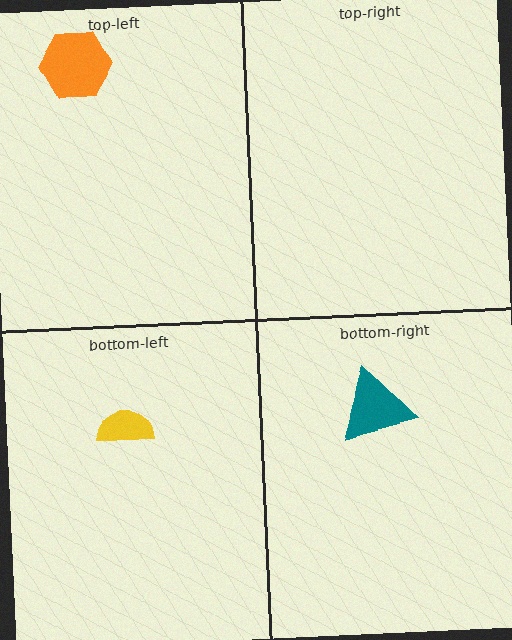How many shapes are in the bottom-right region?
1.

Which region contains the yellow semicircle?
The bottom-left region.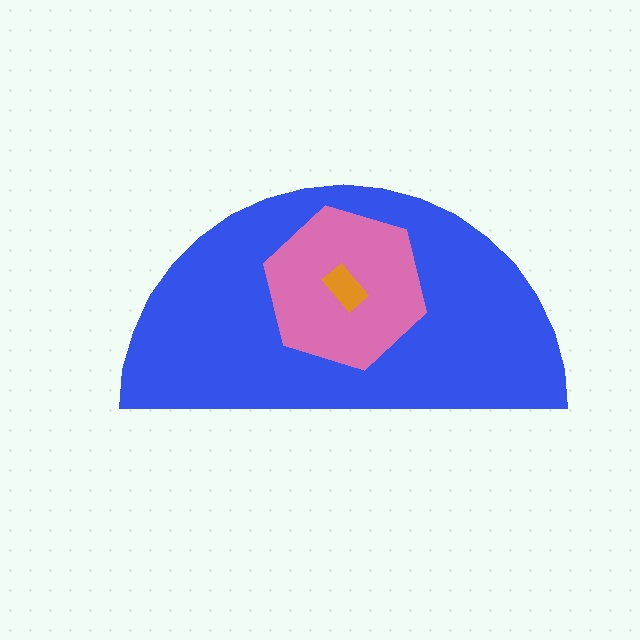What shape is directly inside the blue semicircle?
The pink hexagon.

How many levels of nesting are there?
3.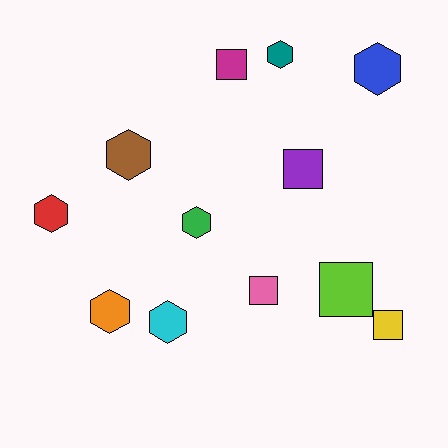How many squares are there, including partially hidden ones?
There are 5 squares.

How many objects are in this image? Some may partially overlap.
There are 12 objects.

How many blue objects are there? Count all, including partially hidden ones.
There is 1 blue object.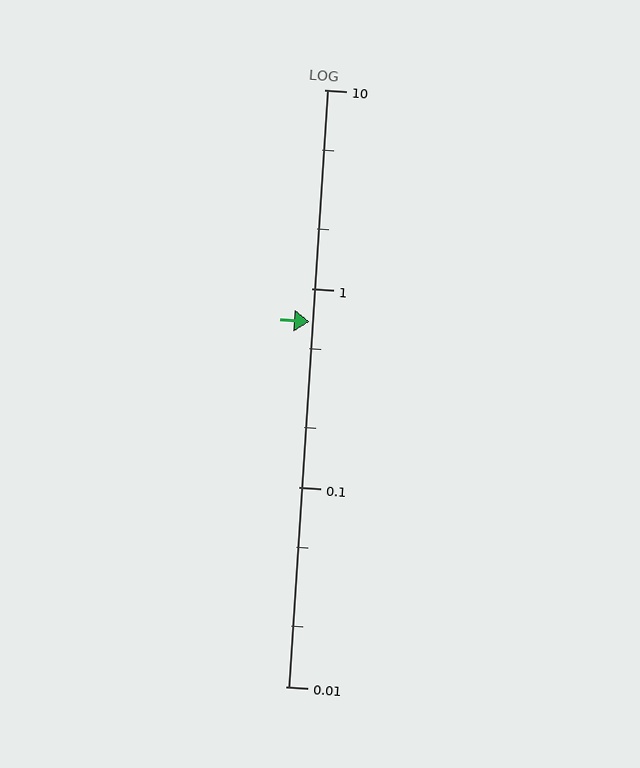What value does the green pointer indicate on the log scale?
The pointer indicates approximately 0.68.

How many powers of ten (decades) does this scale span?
The scale spans 3 decades, from 0.01 to 10.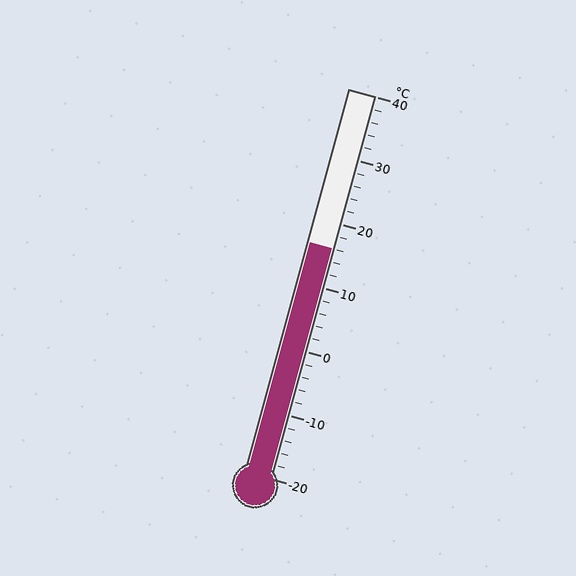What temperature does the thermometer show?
The thermometer shows approximately 16°C.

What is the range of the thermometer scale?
The thermometer scale ranges from -20°C to 40°C.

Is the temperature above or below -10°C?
The temperature is above -10°C.